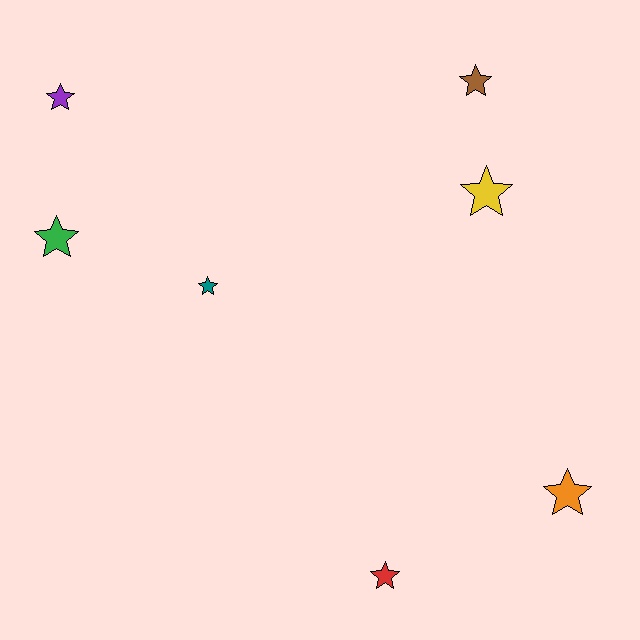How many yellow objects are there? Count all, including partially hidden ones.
There is 1 yellow object.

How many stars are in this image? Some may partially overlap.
There are 7 stars.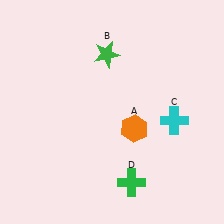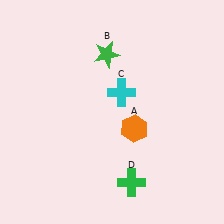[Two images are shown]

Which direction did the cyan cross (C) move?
The cyan cross (C) moved left.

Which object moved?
The cyan cross (C) moved left.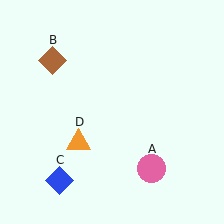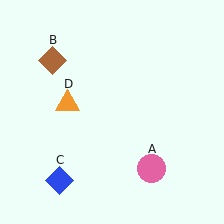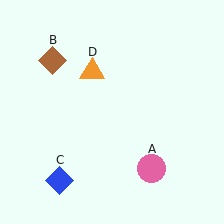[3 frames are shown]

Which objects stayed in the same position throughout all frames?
Pink circle (object A) and brown diamond (object B) and blue diamond (object C) remained stationary.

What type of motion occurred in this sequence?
The orange triangle (object D) rotated clockwise around the center of the scene.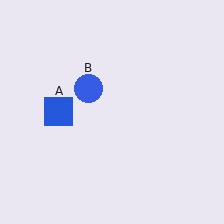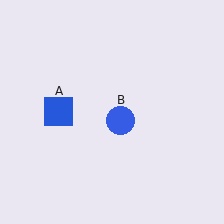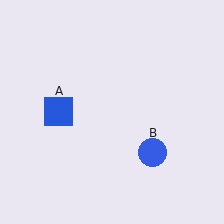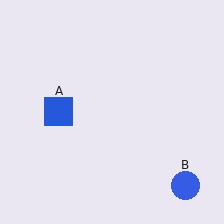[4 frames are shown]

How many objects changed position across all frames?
1 object changed position: blue circle (object B).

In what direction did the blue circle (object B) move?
The blue circle (object B) moved down and to the right.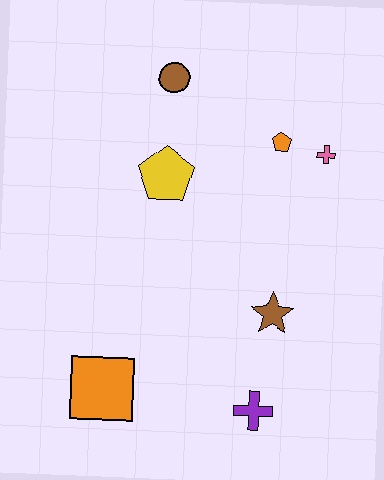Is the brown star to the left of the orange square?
No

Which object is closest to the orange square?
The purple cross is closest to the orange square.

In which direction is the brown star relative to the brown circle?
The brown star is below the brown circle.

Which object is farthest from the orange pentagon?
The orange square is farthest from the orange pentagon.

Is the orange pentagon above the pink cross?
Yes